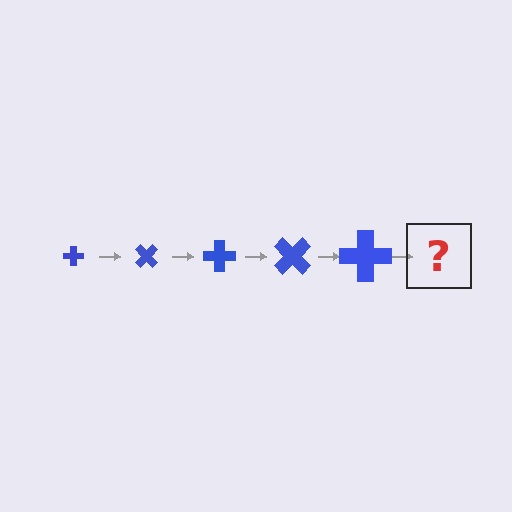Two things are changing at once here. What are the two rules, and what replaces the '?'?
The two rules are that the cross grows larger each step and it rotates 45 degrees each step. The '?' should be a cross, larger than the previous one and rotated 225 degrees from the start.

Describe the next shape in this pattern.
It should be a cross, larger than the previous one and rotated 225 degrees from the start.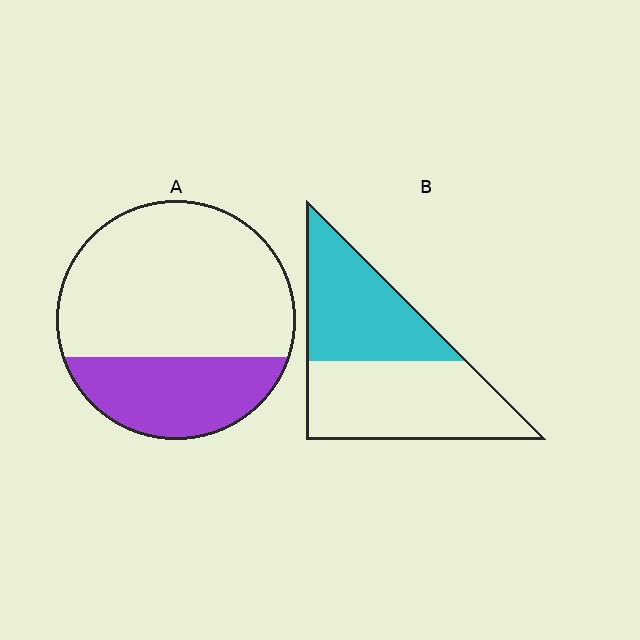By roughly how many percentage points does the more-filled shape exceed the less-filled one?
By roughly 15 percentage points (B over A).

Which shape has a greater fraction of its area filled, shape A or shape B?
Shape B.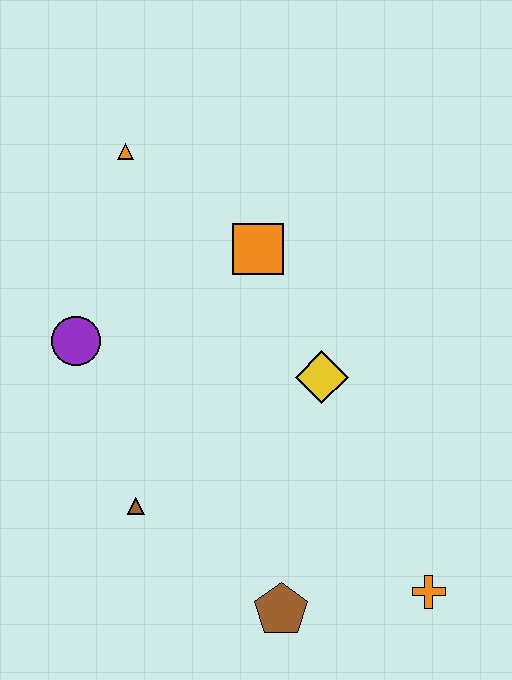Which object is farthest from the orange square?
The orange cross is farthest from the orange square.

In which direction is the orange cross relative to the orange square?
The orange cross is below the orange square.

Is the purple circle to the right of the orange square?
No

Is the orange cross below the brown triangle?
Yes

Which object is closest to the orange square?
The yellow diamond is closest to the orange square.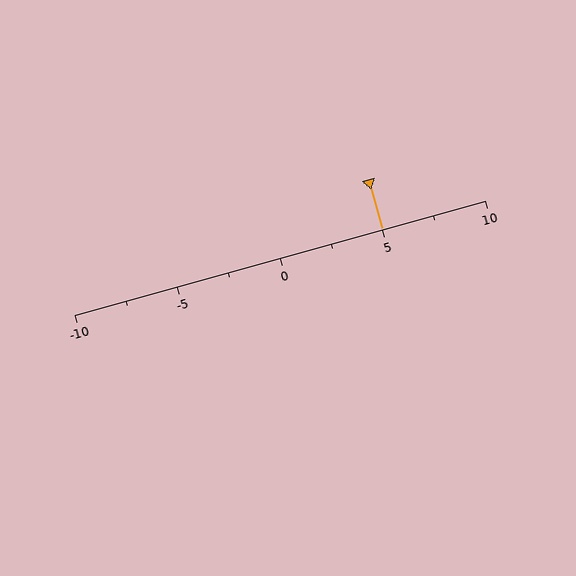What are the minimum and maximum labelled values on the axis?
The axis runs from -10 to 10.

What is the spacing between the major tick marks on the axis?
The major ticks are spaced 5 apart.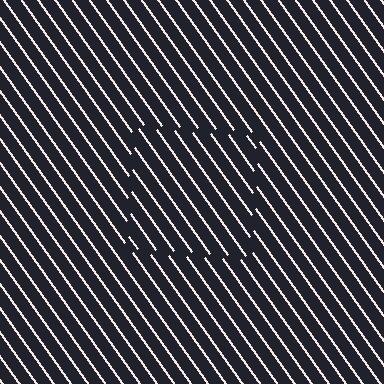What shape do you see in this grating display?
An illusory square. The interior of the shape contains the same grating, shifted by half a period — the contour is defined by the phase discontinuity where line-ends from the inner and outer gratings abut.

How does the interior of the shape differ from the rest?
The interior of the shape contains the same grating, shifted by half a period — the contour is defined by the phase discontinuity where line-ends from the inner and outer gratings abut.